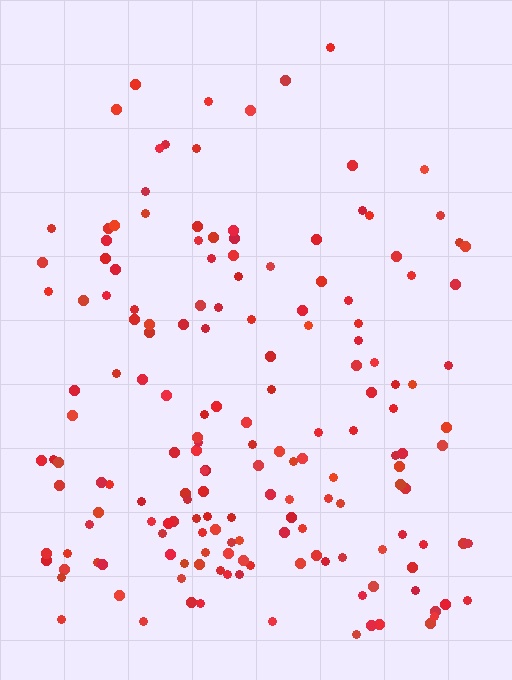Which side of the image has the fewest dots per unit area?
The top.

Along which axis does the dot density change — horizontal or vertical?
Vertical.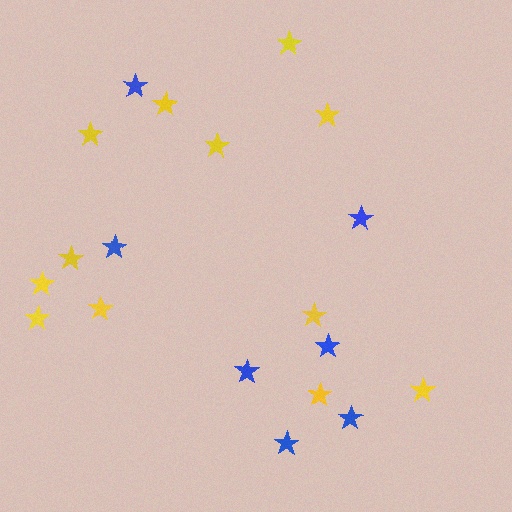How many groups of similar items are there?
There are 2 groups: one group of yellow stars (12) and one group of blue stars (7).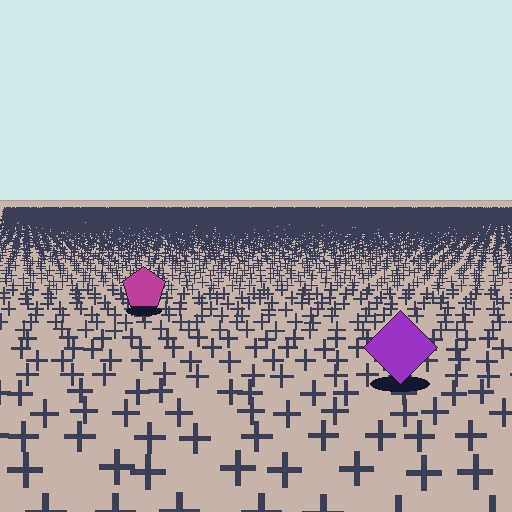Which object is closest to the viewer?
The purple diamond is closest. The texture marks near it are larger and more spread out.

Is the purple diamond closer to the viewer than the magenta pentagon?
Yes. The purple diamond is closer — you can tell from the texture gradient: the ground texture is coarser near it.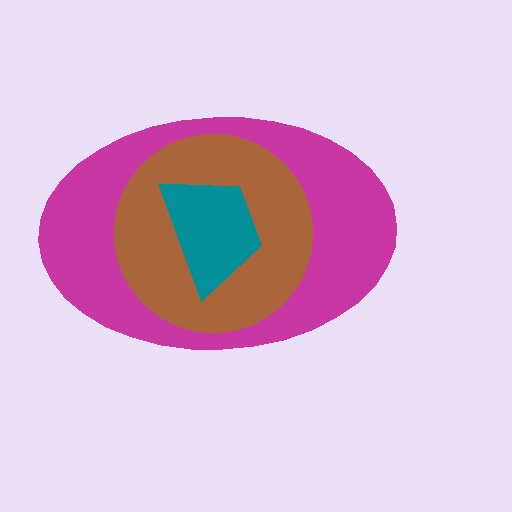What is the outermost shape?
The magenta ellipse.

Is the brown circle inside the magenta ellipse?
Yes.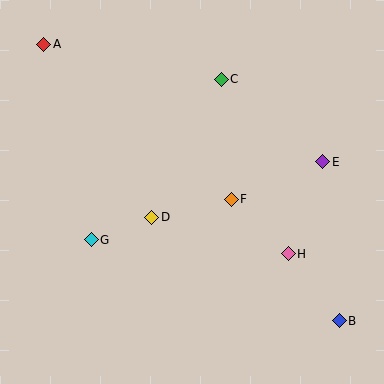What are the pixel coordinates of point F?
Point F is at (231, 199).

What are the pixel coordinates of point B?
Point B is at (339, 321).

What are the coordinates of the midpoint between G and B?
The midpoint between G and B is at (215, 280).